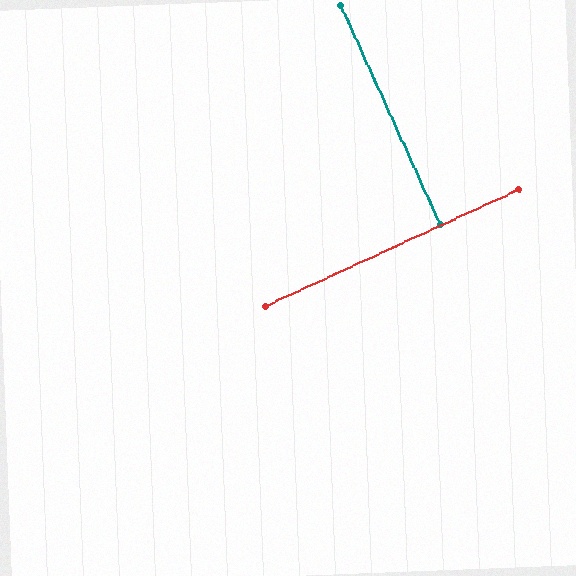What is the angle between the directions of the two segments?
Approximately 90 degrees.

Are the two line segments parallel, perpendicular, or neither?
Perpendicular — they meet at approximately 90°.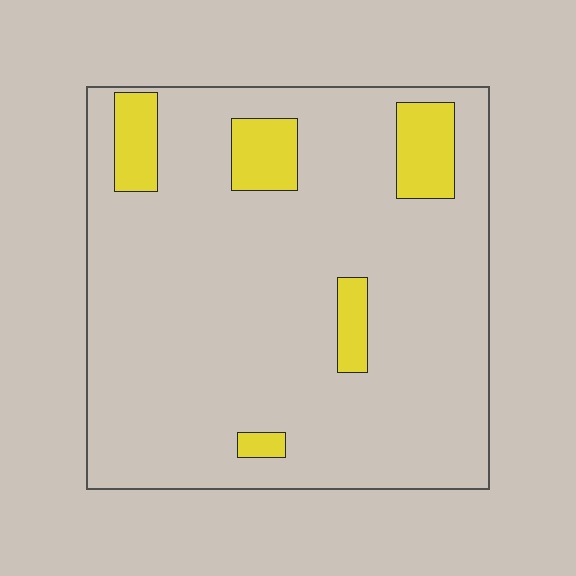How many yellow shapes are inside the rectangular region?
5.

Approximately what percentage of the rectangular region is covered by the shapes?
Approximately 10%.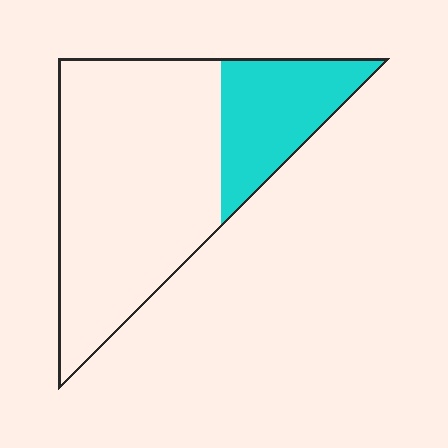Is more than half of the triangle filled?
No.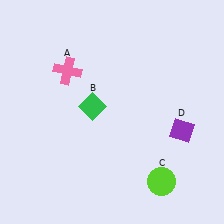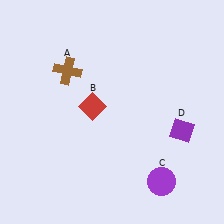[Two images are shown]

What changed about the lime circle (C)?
In Image 1, C is lime. In Image 2, it changed to purple.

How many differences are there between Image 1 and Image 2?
There are 3 differences between the two images.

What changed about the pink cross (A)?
In Image 1, A is pink. In Image 2, it changed to brown.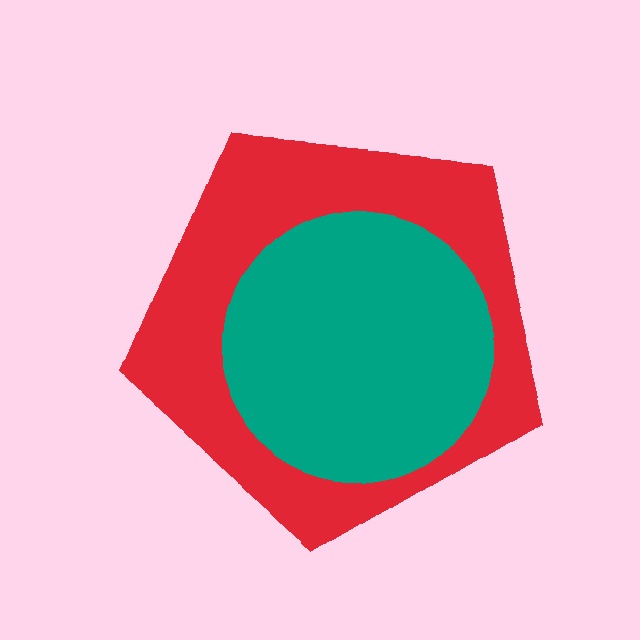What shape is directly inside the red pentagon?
The teal circle.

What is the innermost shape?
The teal circle.